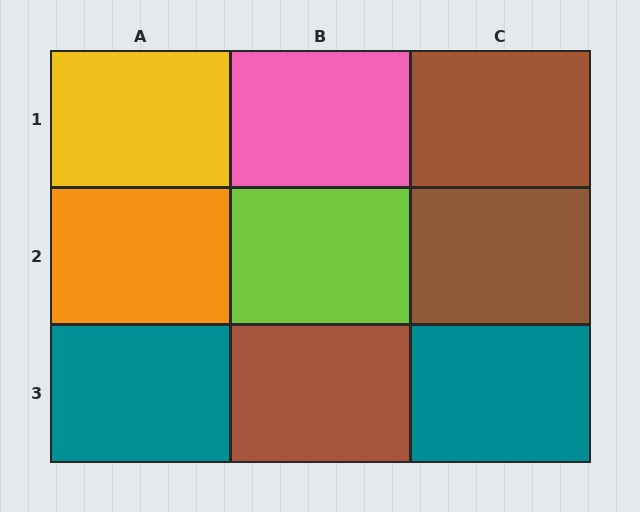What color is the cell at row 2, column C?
Brown.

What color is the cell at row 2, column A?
Orange.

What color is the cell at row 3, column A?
Teal.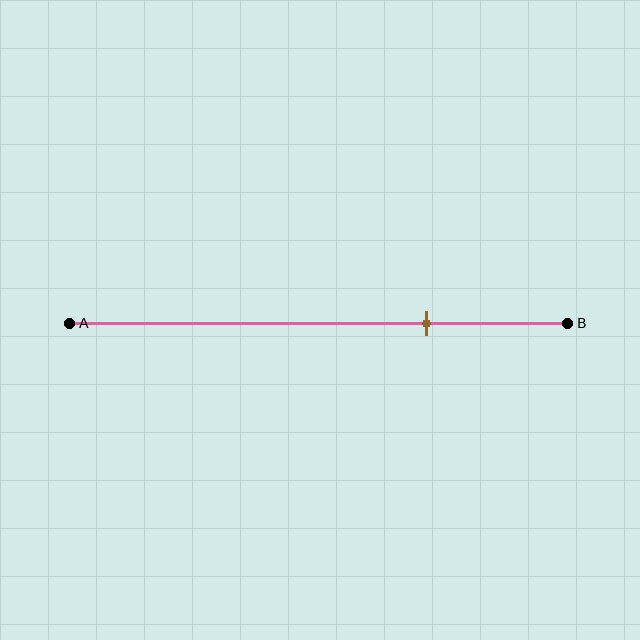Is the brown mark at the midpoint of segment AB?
No, the mark is at about 70% from A, not at the 50% midpoint.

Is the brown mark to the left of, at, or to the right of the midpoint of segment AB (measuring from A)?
The brown mark is to the right of the midpoint of segment AB.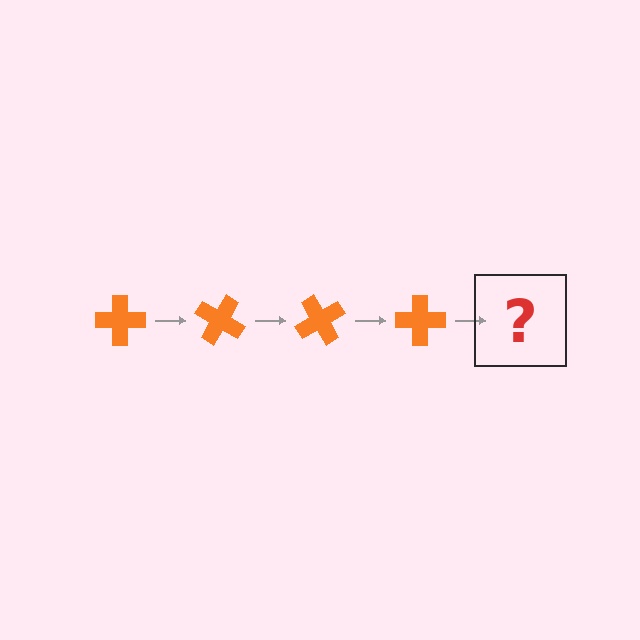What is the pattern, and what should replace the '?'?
The pattern is that the cross rotates 30 degrees each step. The '?' should be an orange cross rotated 120 degrees.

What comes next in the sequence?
The next element should be an orange cross rotated 120 degrees.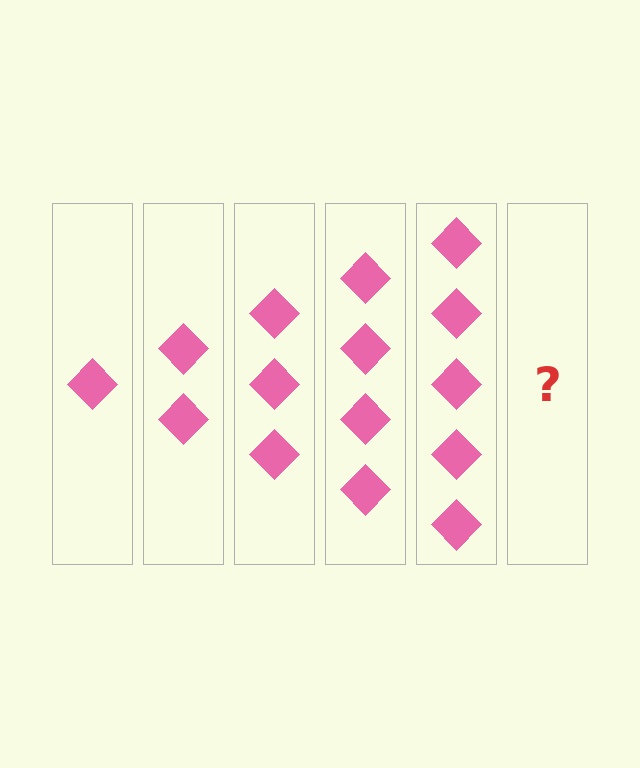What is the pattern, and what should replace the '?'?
The pattern is that each step adds one more diamond. The '?' should be 6 diamonds.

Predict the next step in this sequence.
The next step is 6 diamonds.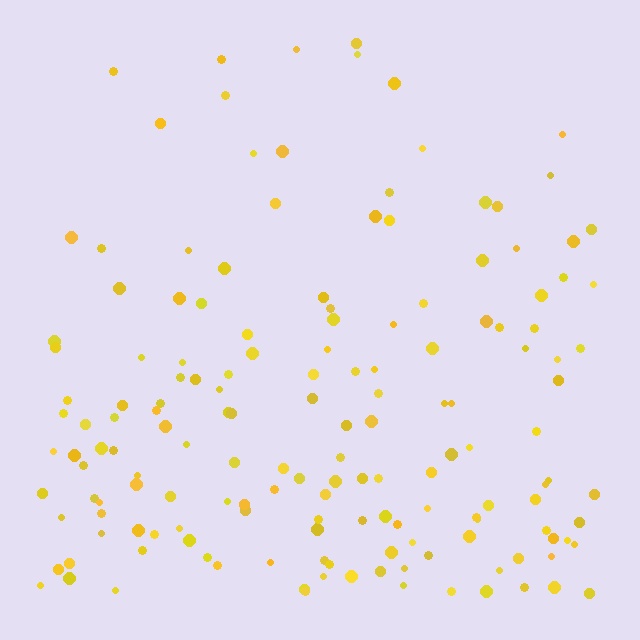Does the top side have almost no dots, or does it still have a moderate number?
Still a moderate number, just noticeably fewer than the bottom.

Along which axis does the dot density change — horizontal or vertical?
Vertical.